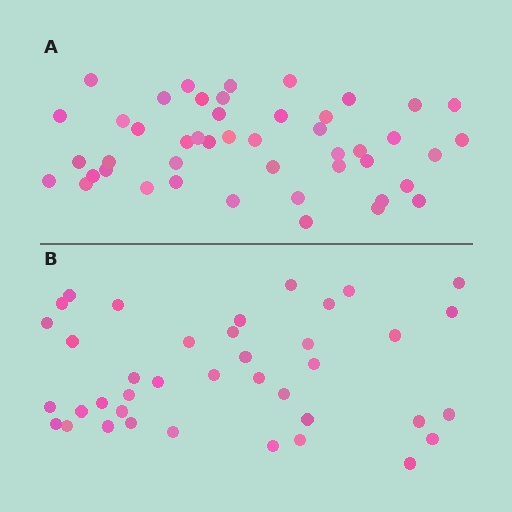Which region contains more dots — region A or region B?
Region A (the top region) has more dots.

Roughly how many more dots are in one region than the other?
Region A has roughly 8 or so more dots than region B.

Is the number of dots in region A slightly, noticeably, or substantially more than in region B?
Region A has only slightly more — the two regions are fairly close. The ratio is roughly 1.2 to 1.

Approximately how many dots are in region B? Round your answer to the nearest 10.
About 40 dots. (The exact count is 39, which rounds to 40.)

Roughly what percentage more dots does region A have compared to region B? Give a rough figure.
About 20% more.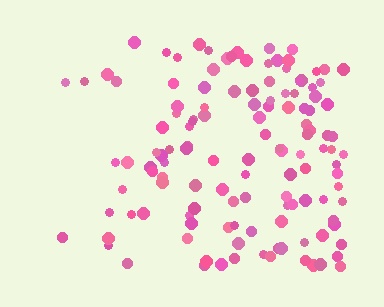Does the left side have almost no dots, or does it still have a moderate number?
Still a moderate number, just noticeably fewer than the right.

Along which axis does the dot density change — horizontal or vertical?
Horizontal.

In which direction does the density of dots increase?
From left to right, with the right side densest.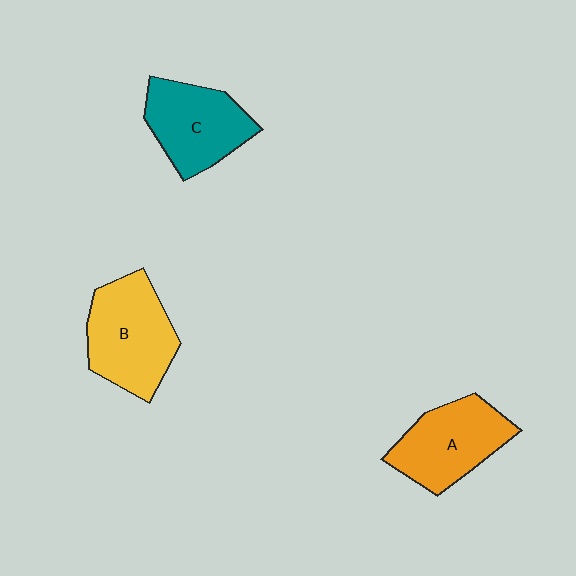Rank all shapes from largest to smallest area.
From largest to smallest: B (yellow), A (orange), C (teal).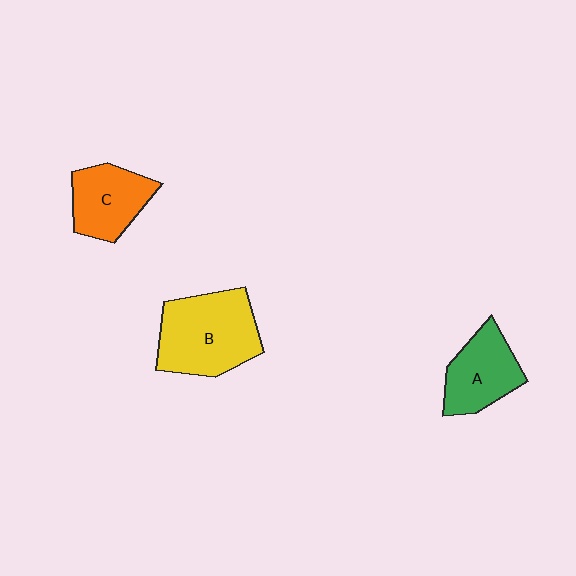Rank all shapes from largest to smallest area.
From largest to smallest: B (yellow), A (green), C (orange).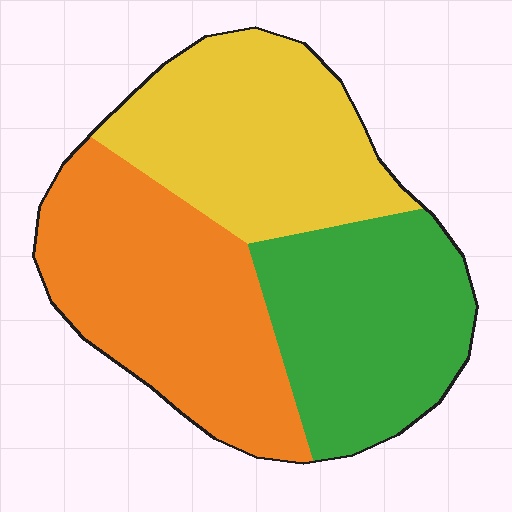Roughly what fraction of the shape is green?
Green takes up about one third (1/3) of the shape.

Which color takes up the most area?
Orange, at roughly 35%.